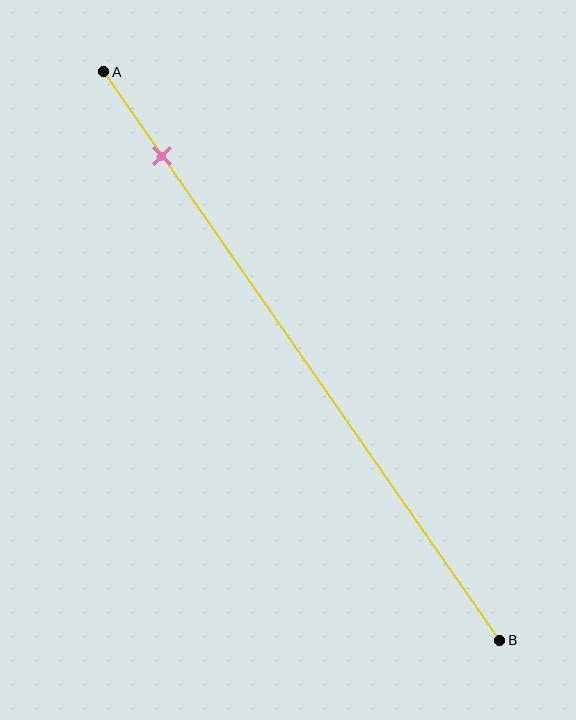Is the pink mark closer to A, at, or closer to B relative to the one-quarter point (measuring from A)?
The pink mark is closer to point A than the one-quarter point of segment AB.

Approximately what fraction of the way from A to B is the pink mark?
The pink mark is approximately 15% of the way from A to B.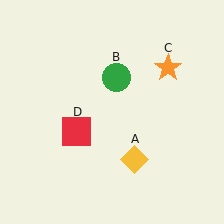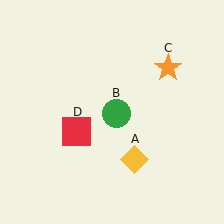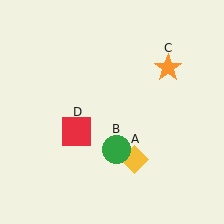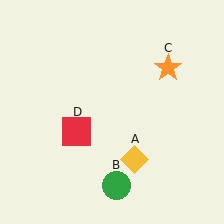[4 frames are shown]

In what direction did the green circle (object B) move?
The green circle (object B) moved down.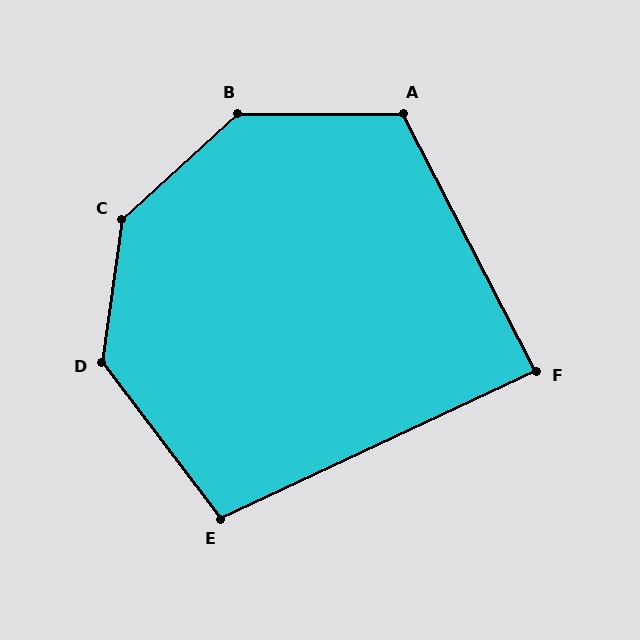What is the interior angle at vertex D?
Approximately 135 degrees (obtuse).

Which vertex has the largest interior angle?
C, at approximately 140 degrees.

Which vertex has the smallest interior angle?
F, at approximately 88 degrees.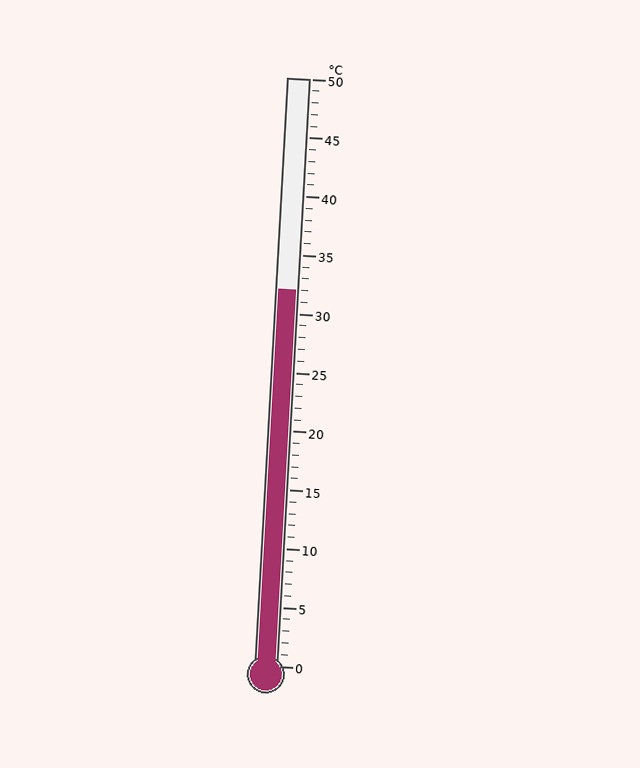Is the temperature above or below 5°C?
The temperature is above 5°C.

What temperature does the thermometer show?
The thermometer shows approximately 32°C.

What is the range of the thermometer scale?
The thermometer scale ranges from 0°C to 50°C.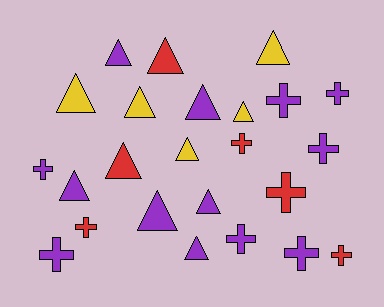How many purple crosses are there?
There are 7 purple crosses.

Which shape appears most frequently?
Triangle, with 13 objects.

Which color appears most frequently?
Purple, with 13 objects.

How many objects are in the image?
There are 24 objects.